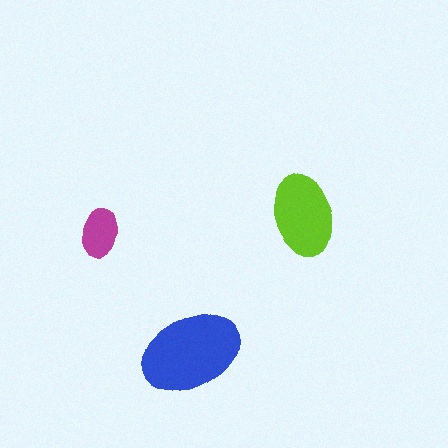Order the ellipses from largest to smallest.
the blue one, the lime one, the magenta one.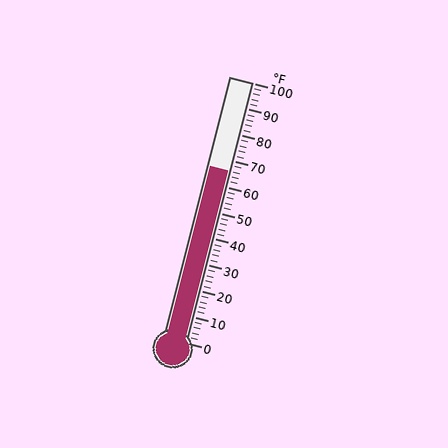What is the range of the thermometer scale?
The thermometer scale ranges from 0°F to 100°F.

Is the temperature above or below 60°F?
The temperature is above 60°F.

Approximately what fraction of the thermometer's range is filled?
The thermometer is filled to approximately 65% of its range.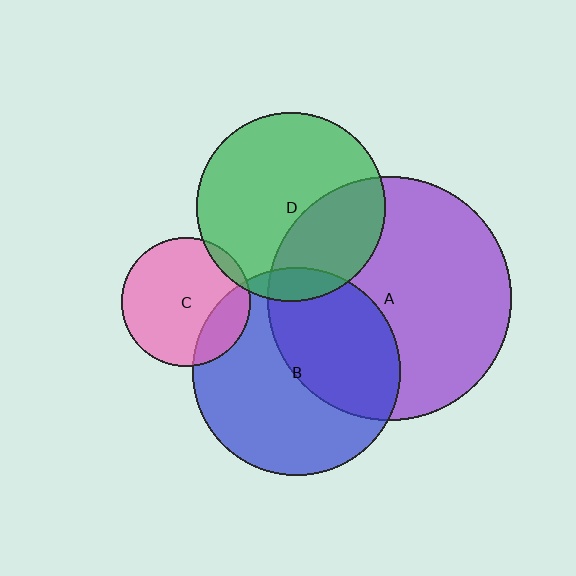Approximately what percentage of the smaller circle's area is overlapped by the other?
Approximately 20%.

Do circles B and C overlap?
Yes.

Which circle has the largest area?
Circle A (purple).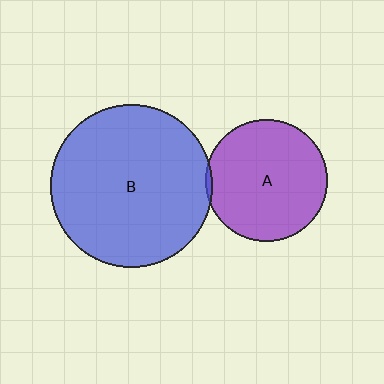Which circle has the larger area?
Circle B (blue).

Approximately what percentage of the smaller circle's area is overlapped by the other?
Approximately 5%.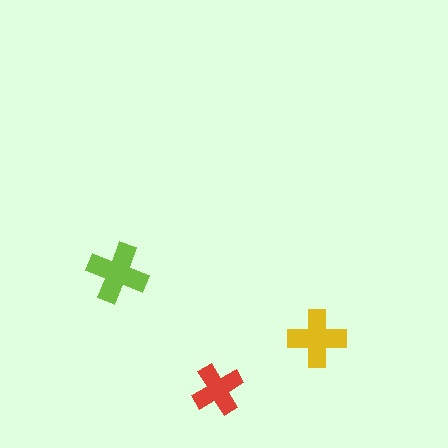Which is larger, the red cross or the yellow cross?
The yellow one.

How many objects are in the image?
There are 3 objects in the image.